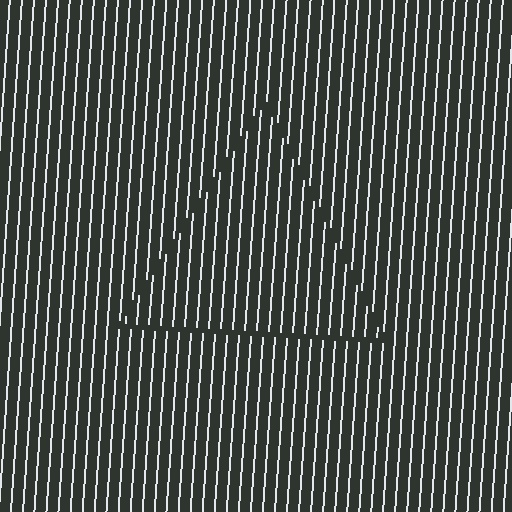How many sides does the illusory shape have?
3 sides — the line-ends trace a triangle.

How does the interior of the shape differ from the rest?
The interior of the shape contains the same grating, shifted by half a period — the contour is defined by the phase discontinuity where line-ends from the inner and outer gratings abut.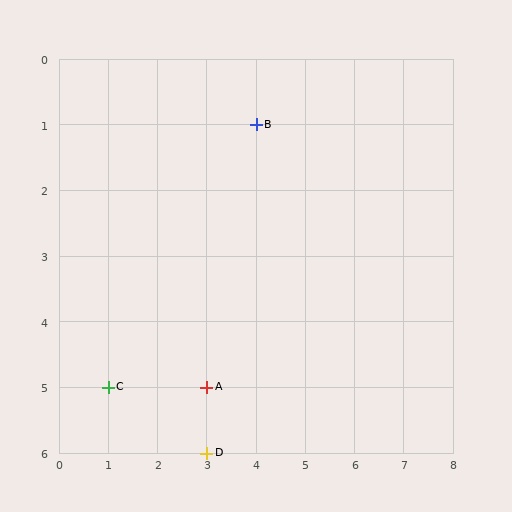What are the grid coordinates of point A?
Point A is at grid coordinates (3, 5).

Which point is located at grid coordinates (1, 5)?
Point C is at (1, 5).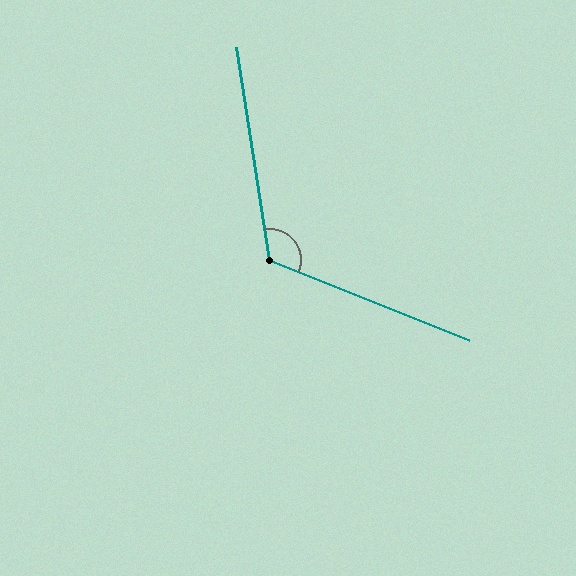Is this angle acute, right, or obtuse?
It is obtuse.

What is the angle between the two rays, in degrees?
Approximately 121 degrees.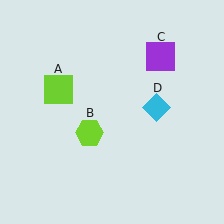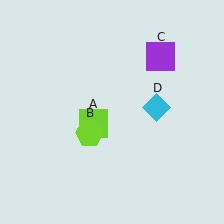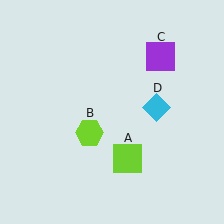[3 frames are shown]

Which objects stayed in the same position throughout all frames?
Lime hexagon (object B) and purple square (object C) and cyan diamond (object D) remained stationary.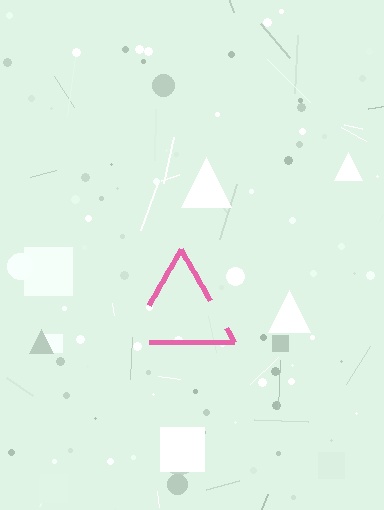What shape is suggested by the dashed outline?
The dashed outline suggests a triangle.